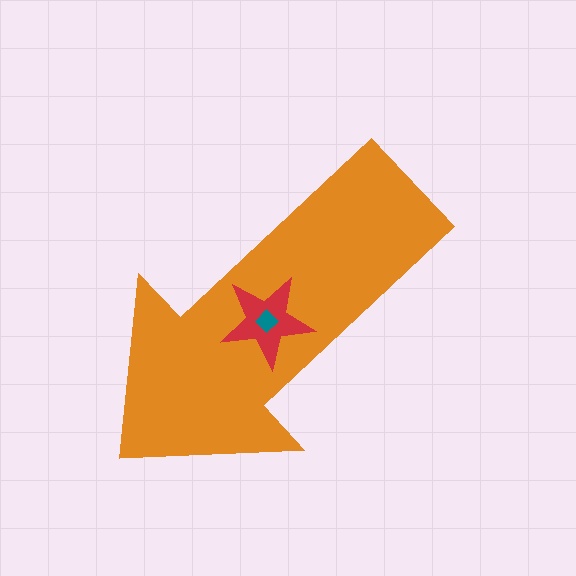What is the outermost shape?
The orange arrow.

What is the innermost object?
The teal diamond.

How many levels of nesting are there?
3.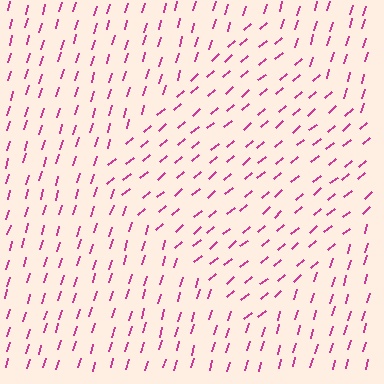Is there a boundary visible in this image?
Yes, there is a texture boundary formed by a change in line orientation.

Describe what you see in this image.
The image is filled with small magenta line segments. A diamond region in the image has lines oriented differently from the surrounding lines, creating a visible texture boundary.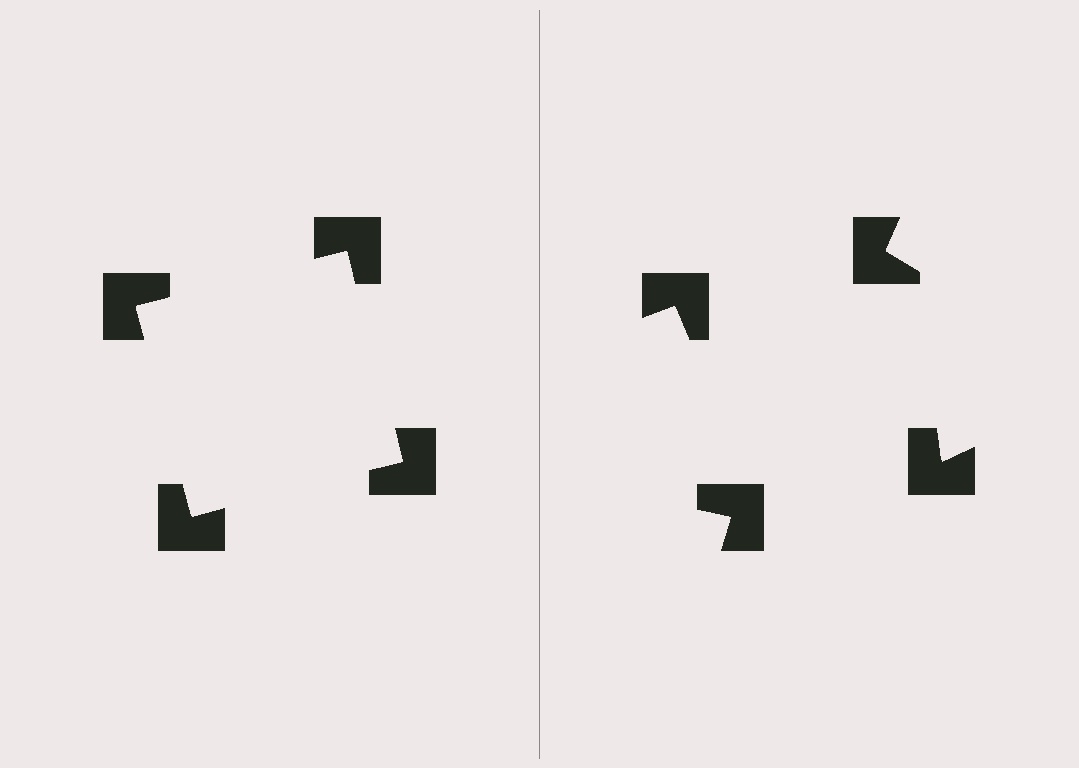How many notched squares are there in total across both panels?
8 — 4 on each side.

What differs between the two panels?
The notched squares are positioned identically on both sides; only the wedge orientations differ. On the left they align to a square; on the right they are misaligned.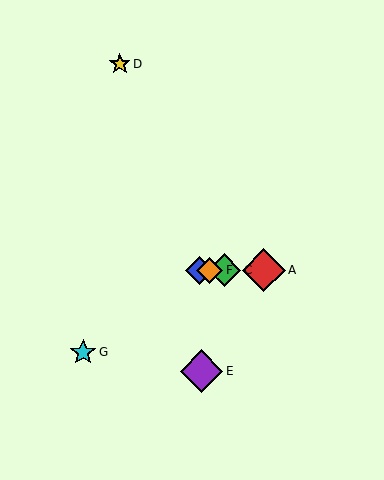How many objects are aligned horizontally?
4 objects (A, B, C, F) are aligned horizontally.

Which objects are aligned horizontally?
Objects A, B, C, F are aligned horizontally.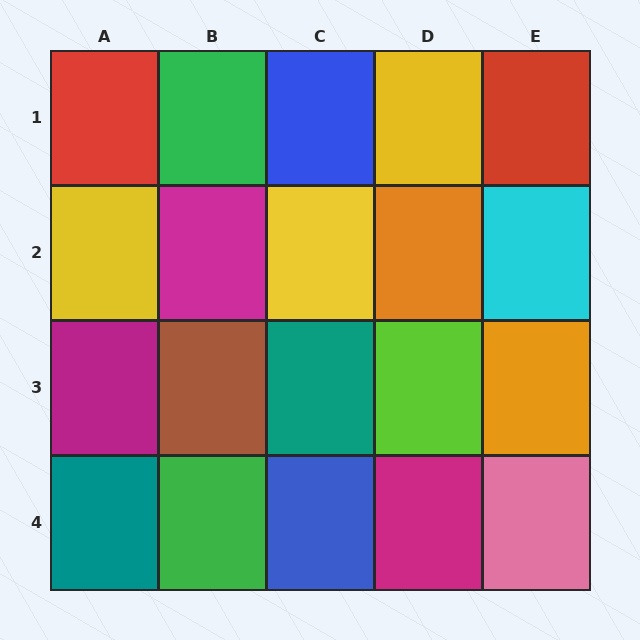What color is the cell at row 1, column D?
Yellow.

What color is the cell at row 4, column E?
Pink.